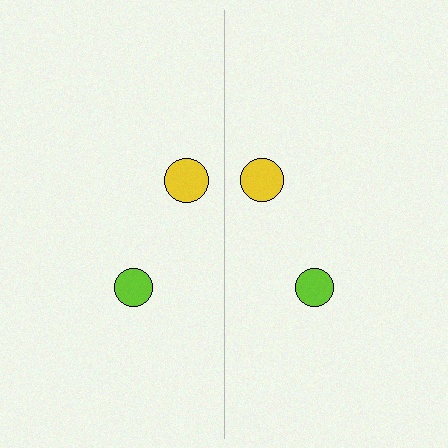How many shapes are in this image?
There are 4 shapes in this image.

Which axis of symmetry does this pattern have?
The pattern has a vertical axis of symmetry running through the center of the image.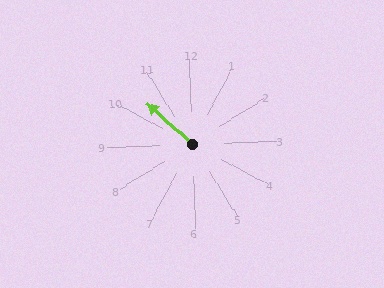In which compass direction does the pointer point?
Northwest.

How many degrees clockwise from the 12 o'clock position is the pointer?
Approximately 314 degrees.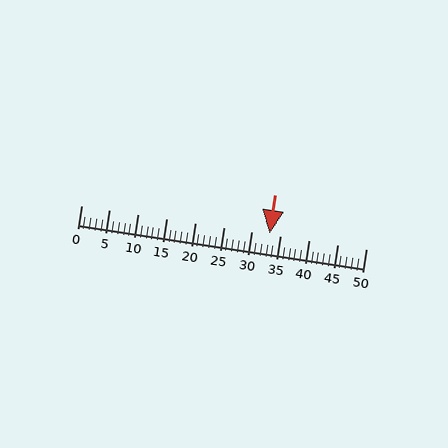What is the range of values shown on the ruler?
The ruler shows values from 0 to 50.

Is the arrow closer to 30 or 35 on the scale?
The arrow is closer to 35.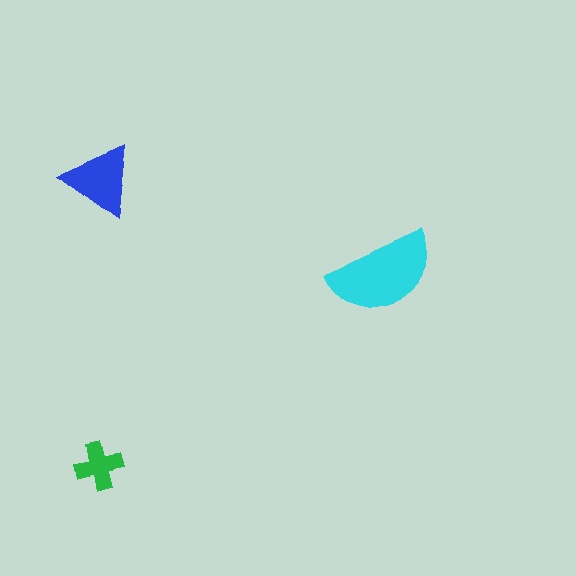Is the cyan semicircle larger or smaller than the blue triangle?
Larger.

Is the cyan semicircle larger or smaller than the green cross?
Larger.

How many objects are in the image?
There are 3 objects in the image.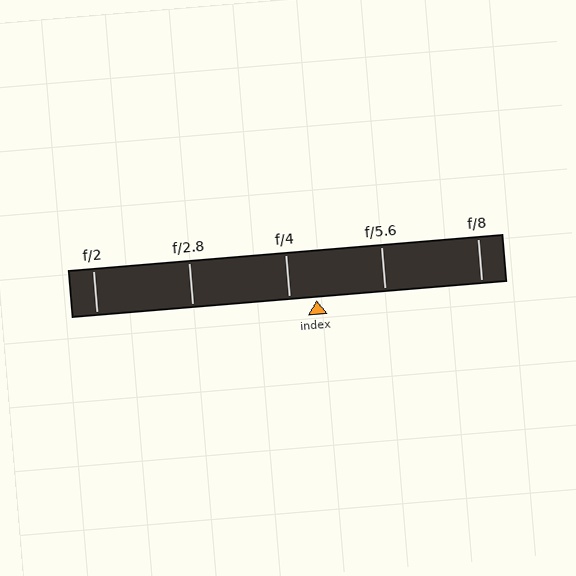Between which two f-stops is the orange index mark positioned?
The index mark is between f/4 and f/5.6.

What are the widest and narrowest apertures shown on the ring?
The widest aperture shown is f/2 and the narrowest is f/8.